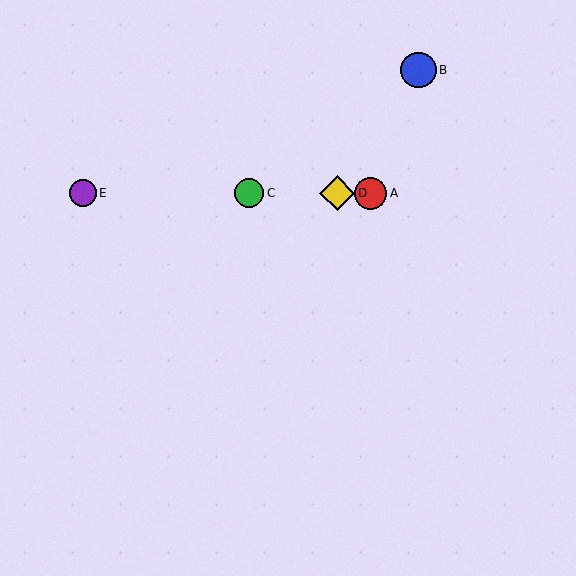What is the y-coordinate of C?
Object C is at y≈193.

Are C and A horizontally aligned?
Yes, both are at y≈193.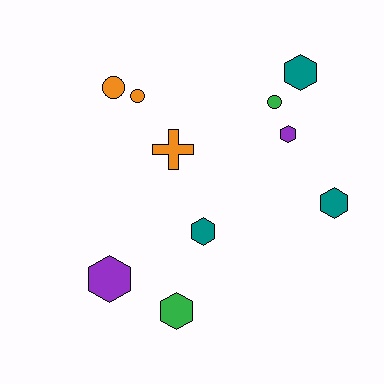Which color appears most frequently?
Teal, with 3 objects.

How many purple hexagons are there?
There are 2 purple hexagons.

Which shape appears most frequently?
Hexagon, with 6 objects.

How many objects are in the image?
There are 10 objects.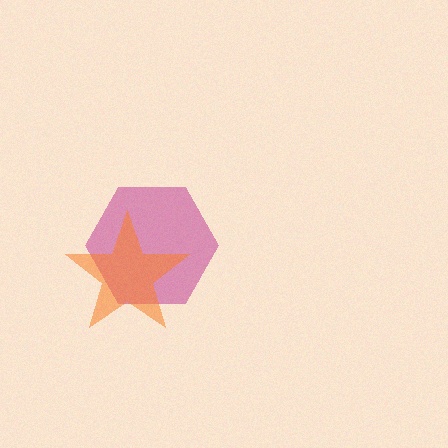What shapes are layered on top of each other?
The layered shapes are: a magenta hexagon, an orange star.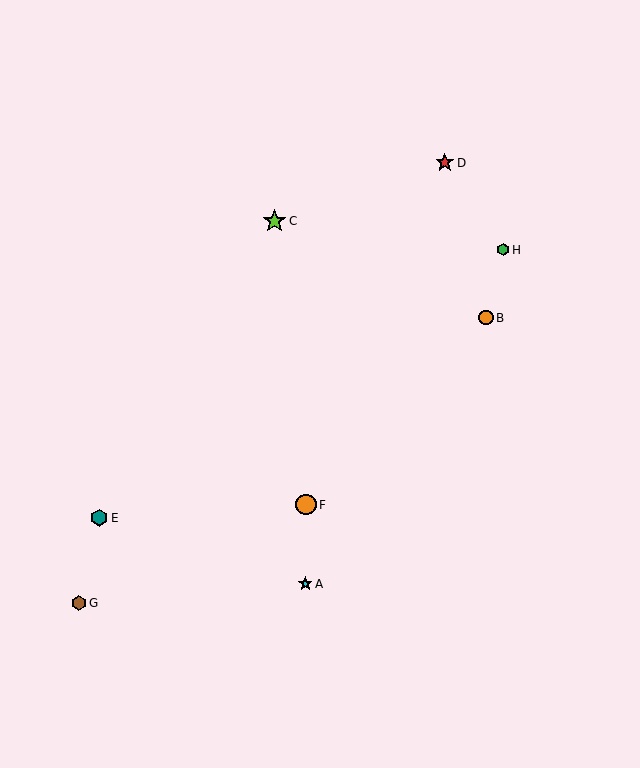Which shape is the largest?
The lime star (labeled C) is the largest.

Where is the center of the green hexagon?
The center of the green hexagon is at (503, 250).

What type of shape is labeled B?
Shape B is an orange circle.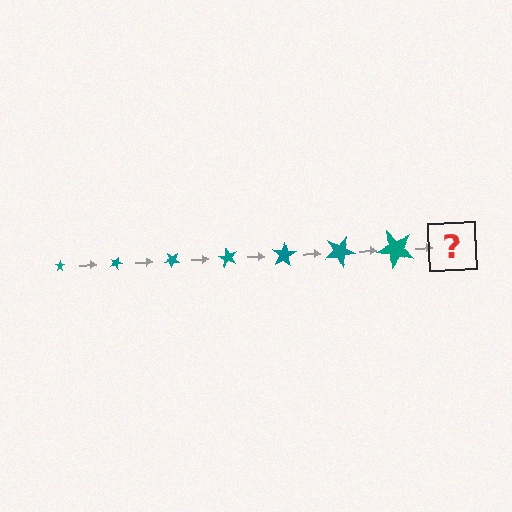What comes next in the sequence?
The next element should be a star, larger than the previous one and rotated 140 degrees from the start.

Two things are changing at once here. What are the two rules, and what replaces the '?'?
The two rules are that the star grows larger each step and it rotates 20 degrees each step. The '?' should be a star, larger than the previous one and rotated 140 degrees from the start.